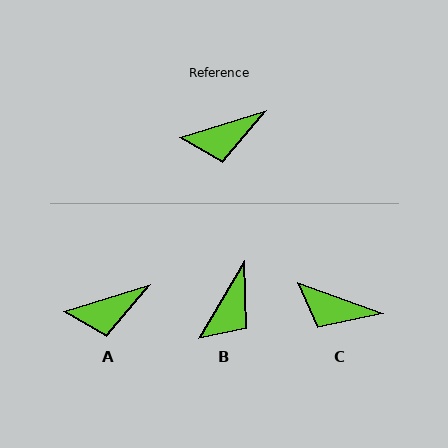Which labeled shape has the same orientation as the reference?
A.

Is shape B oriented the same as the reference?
No, it is off by about 42 degrees.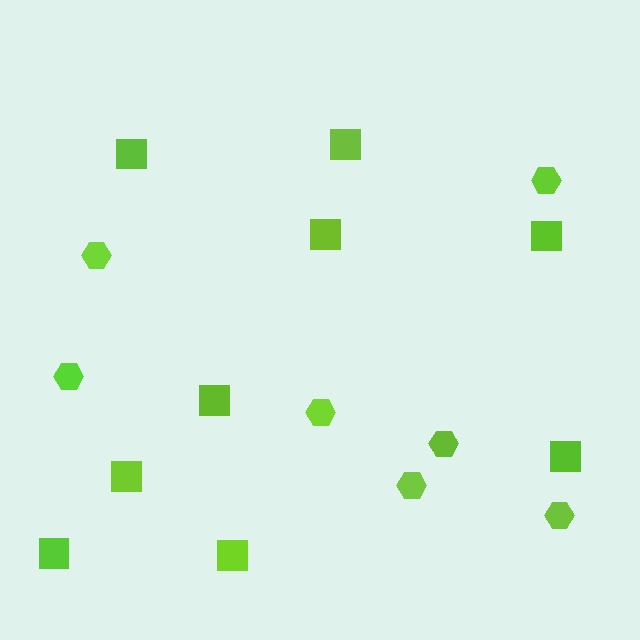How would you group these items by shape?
There are 2 groups: one group of hexagons (7) and one group of squares (9).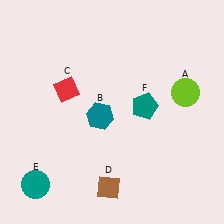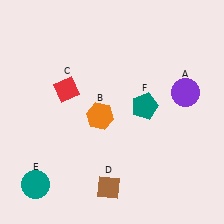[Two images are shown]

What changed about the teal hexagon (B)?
In Image 1, B is teal. In Image 2, it changed to orange.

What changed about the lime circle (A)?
In Image 1, A is lime. In Image 2, it changed to purple.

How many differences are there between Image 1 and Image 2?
There are 2 differences between the two images.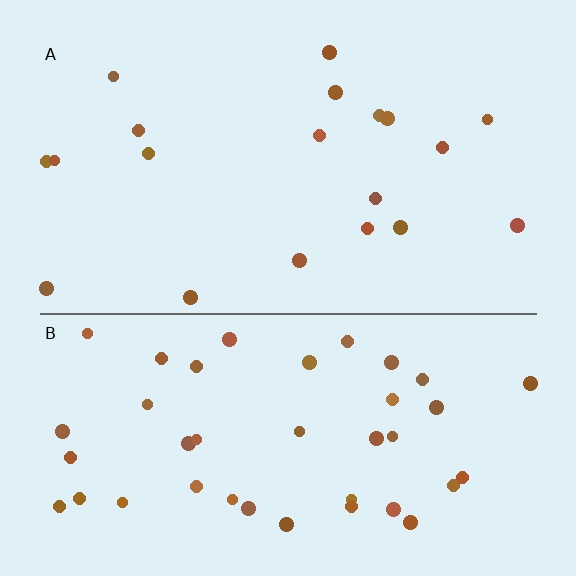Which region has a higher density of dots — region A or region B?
B (the bottom).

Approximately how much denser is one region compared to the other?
Approximately 2.1× — region B over region A.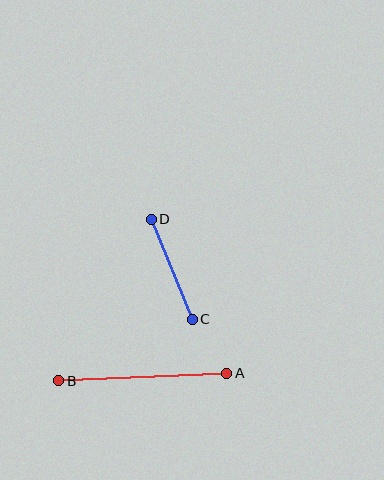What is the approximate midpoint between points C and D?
The midpoint is at approximately (172, 269) pixels.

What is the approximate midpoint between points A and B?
The midpoint is at approximately (143, 377) pixels.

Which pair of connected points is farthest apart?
Points A and B are farthest apart.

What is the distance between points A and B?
The distance is approximately 169 pixels.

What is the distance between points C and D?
The distance is approximately 108 pixels.